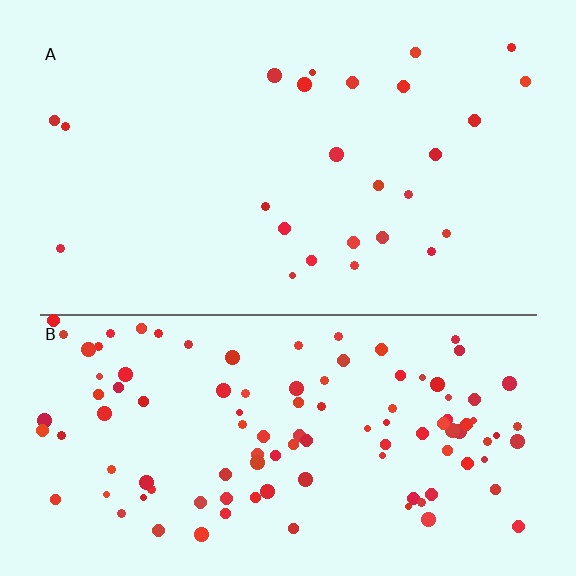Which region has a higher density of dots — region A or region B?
B (the bottom).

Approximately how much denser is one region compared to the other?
Approximately 4.4× — region B over region A.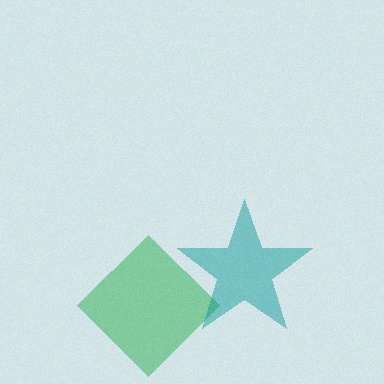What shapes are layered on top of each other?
The layered shapes are: a green diamond, a teal star.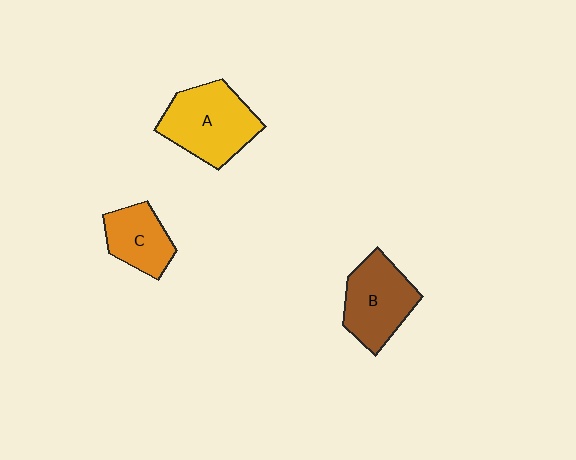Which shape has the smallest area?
Shape C (orange).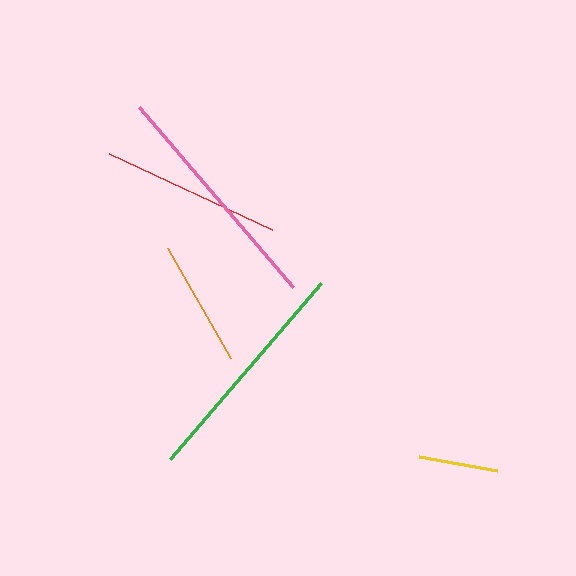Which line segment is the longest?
The pink line is the longest at approximately 237 pixels.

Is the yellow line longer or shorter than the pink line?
The pink line is longer than the yellow line.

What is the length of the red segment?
The red segment is approximately 180 pixels long.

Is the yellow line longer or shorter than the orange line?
The orange line is longer than the yellow line.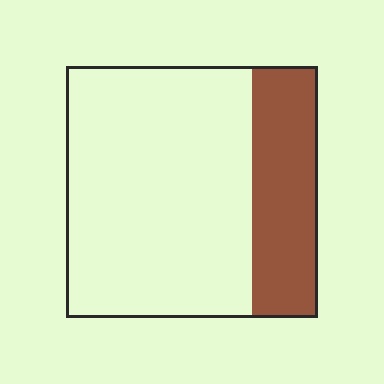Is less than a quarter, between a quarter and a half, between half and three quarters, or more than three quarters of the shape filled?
Between a quarter and a half.